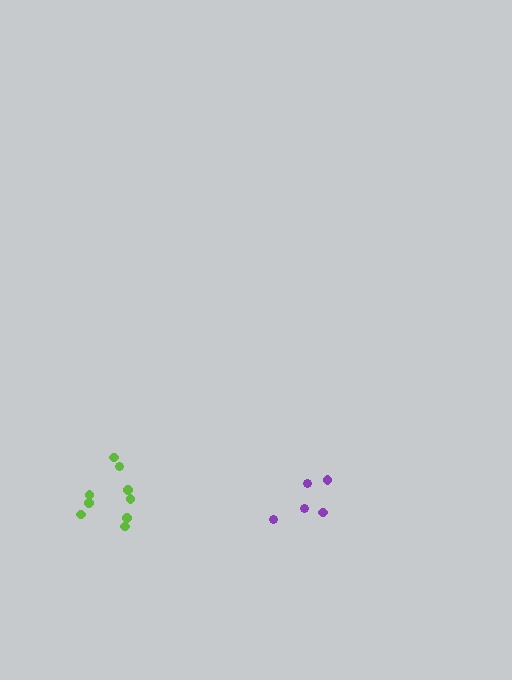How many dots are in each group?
Group 1: 5 dots, Group 2: 9 dots (14 total).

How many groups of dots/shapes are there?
There are 2 groups.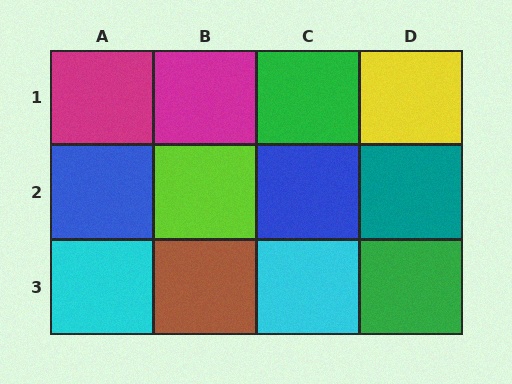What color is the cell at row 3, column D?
Green.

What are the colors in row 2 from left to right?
Blue, lime, blue, teal.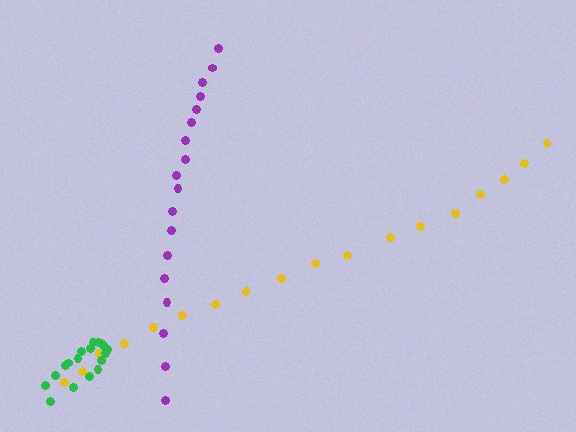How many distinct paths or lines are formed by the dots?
There are 3 distinct paths.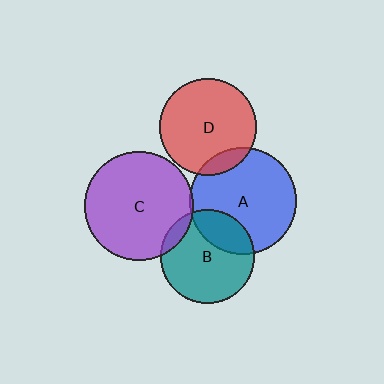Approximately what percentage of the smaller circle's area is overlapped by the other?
Approximately 10%.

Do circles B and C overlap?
Yes.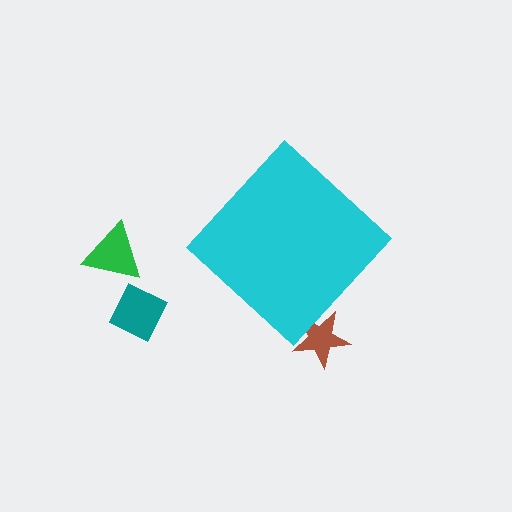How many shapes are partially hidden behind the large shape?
1 shape is partially hidden.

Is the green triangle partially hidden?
No, the green triangle is fully visible.